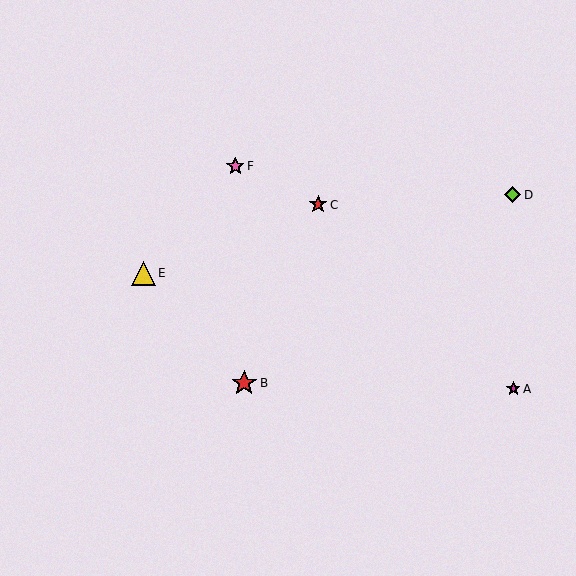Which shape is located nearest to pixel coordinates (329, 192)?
The red star (labeled C) at (318, 205) is nearest to that location.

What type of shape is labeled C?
Shape C is a red star.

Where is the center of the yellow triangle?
The center of the yellow triangle is at (143, 273).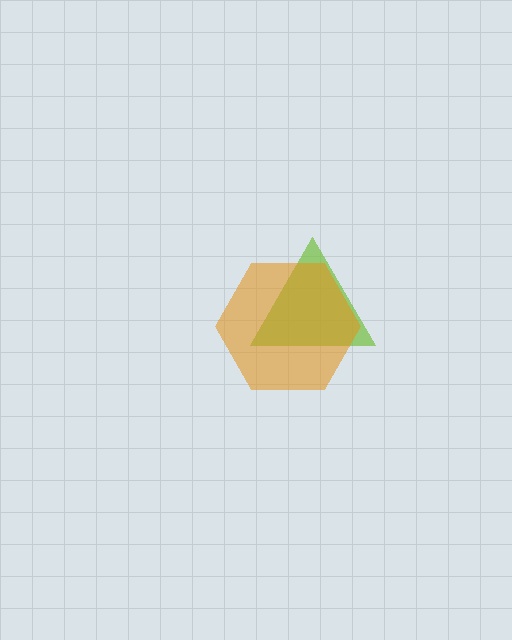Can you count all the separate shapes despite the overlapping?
Yes, there are 2 separate shapes.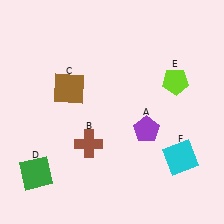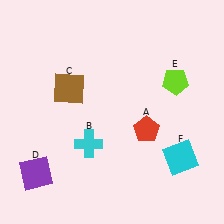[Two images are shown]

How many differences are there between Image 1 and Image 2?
There are 3 differences between the two images.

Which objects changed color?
A changed from purple to red. B changed from brown to cyan. D changed from green to purple.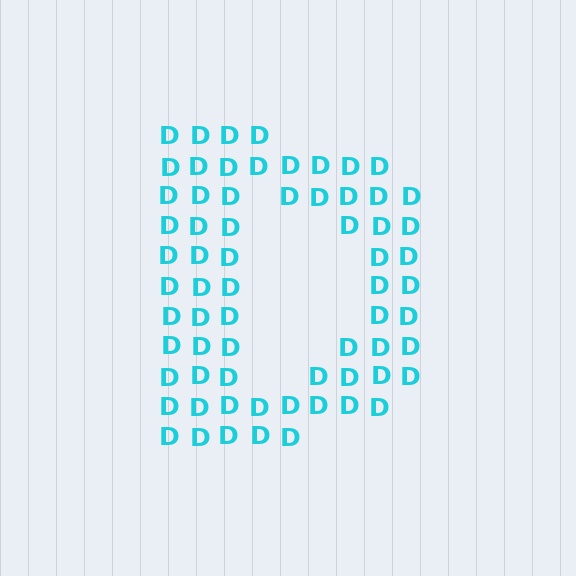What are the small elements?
The small elements are letter D's.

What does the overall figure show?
The overall figure shows the letter D.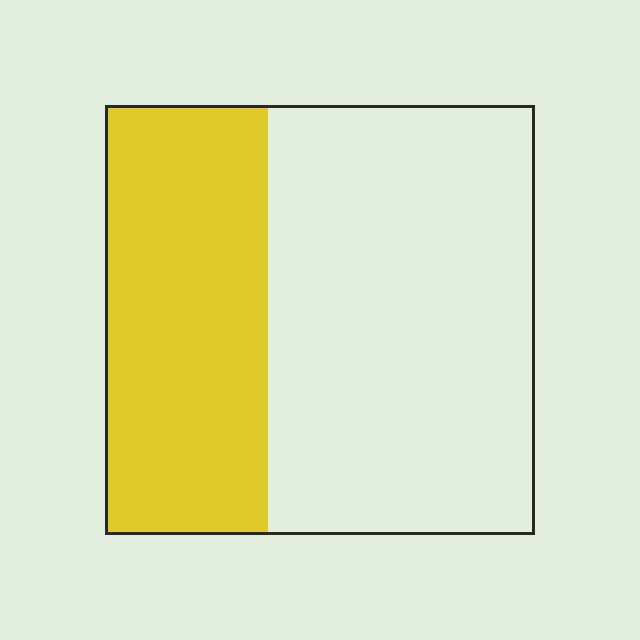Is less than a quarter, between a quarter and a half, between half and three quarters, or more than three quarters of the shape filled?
Between a quarter and a half.